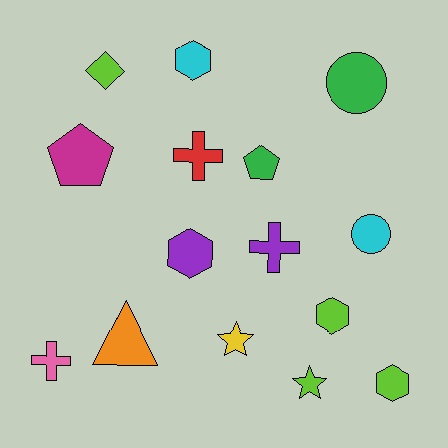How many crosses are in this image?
There are 3 crosses.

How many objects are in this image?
There are 15 objects.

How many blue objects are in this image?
There are no blue objects.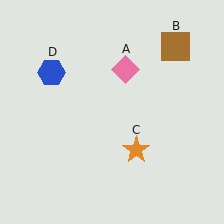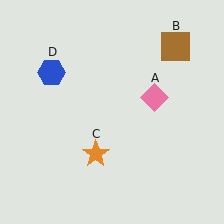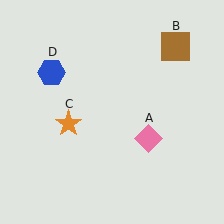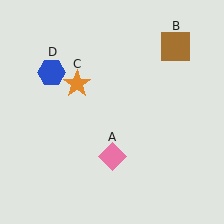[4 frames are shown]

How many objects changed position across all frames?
2 objects changed position: pink diamond (object A), orange star (object C).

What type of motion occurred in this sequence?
The pink diamond (object A), orange star (object C) rotated clockwise around the center of the scene.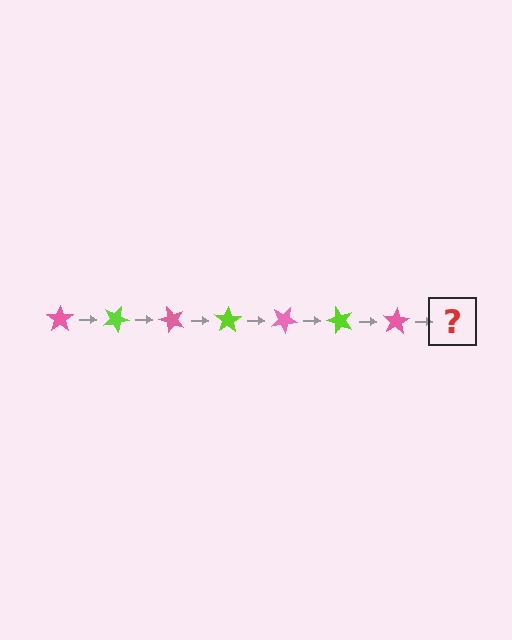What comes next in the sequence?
The next element should be a lime star, rotated 175 degrees from the start.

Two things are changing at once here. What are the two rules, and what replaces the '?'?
The two rules are that it rotates 25 degrees each step and the color cycles through pink and lime. The '?' should be a lime star, rotated 175 degrees from the start.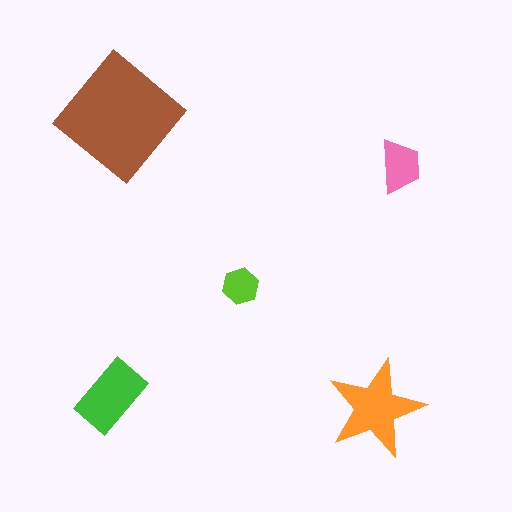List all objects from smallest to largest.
The lime hexagon, the pink trapezoid, the green rectangle, the orange star, the brown diamond.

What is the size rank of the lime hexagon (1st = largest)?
5th.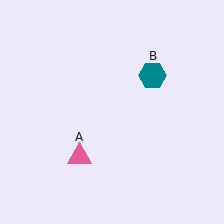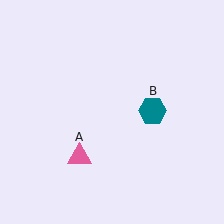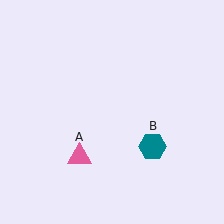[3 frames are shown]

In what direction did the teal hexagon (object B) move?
The teal hexagon (object B) moved down.